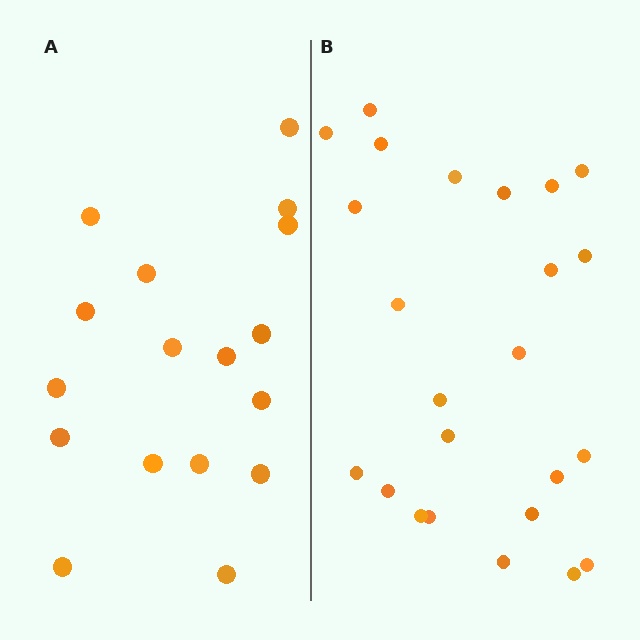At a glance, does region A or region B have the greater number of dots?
Region B (the right region) has more dots.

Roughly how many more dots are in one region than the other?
Region B has roughly 8 or so more dots than region A.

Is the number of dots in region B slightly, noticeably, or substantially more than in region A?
Region B has noticeably more, but not dramatically so. The ratio is roughly 1.4 to 1.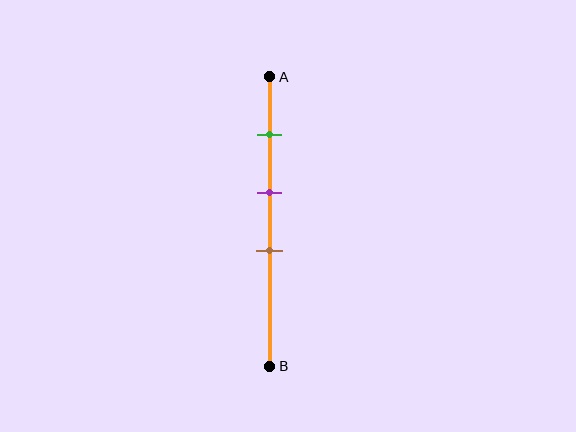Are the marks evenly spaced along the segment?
Yes, the marks are approximately evenly spaced.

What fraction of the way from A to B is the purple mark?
The purple mark is approximately 40% (0.4) of the way from A to B.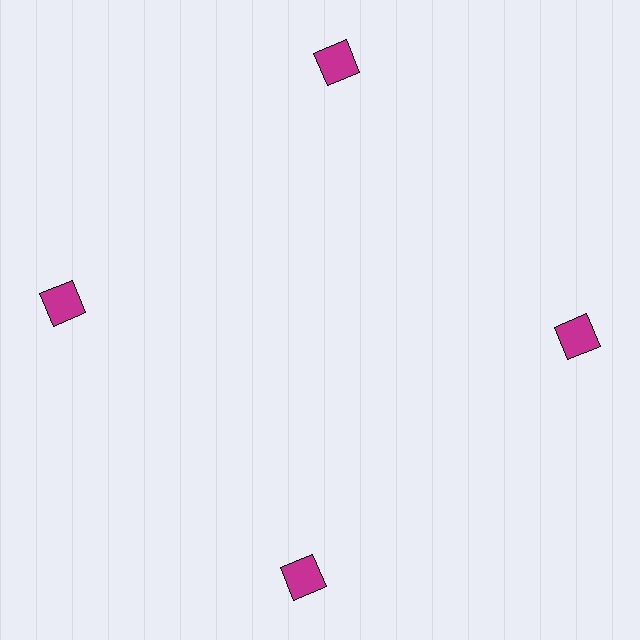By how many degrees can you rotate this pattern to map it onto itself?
The pattern maps onto itself every 90 degrees of rotation.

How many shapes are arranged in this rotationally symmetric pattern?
There are 4 shapes, arranged in 4 groups of 1.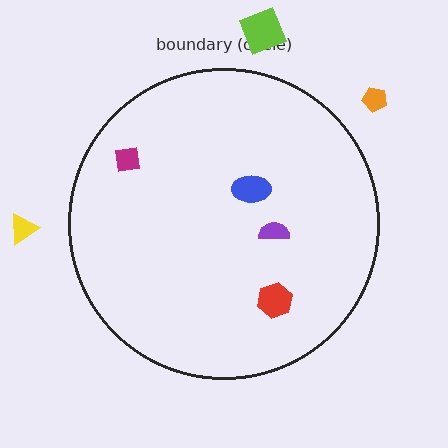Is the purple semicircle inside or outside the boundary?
Inside.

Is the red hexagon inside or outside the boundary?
Inside.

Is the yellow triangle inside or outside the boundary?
Outside.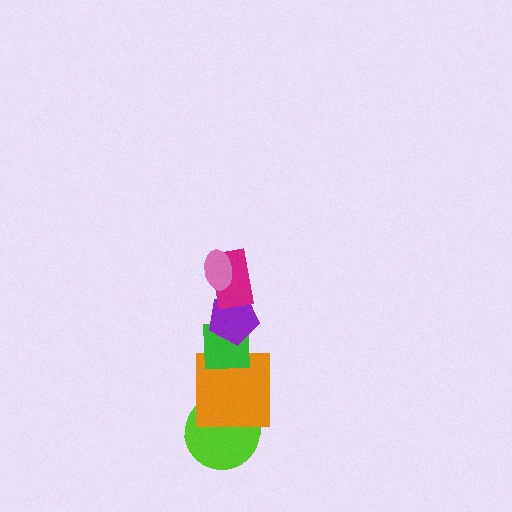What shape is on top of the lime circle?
The orange square is on top of the lime circle.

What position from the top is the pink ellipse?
The pink ellipse is 1st from the top.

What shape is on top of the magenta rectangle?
The pink ellipse is on top of the magenta rectangle.